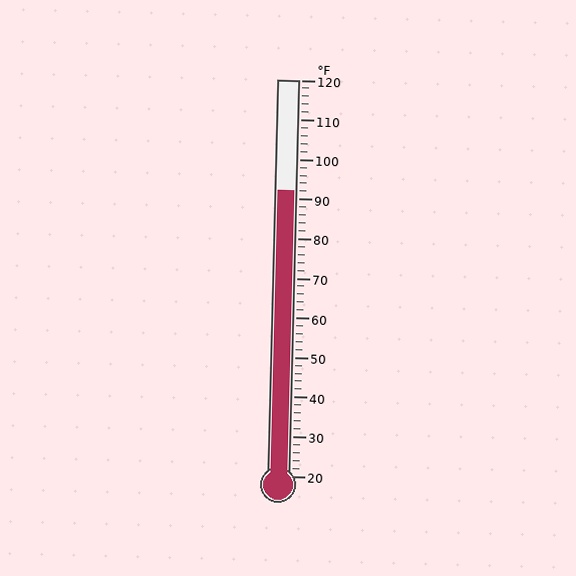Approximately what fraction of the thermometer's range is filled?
The thermometer is filled to approximately 70% of its range.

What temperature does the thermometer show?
The thermometer shows approximately 92°F.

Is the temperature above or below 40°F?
The temperature is above 40°F.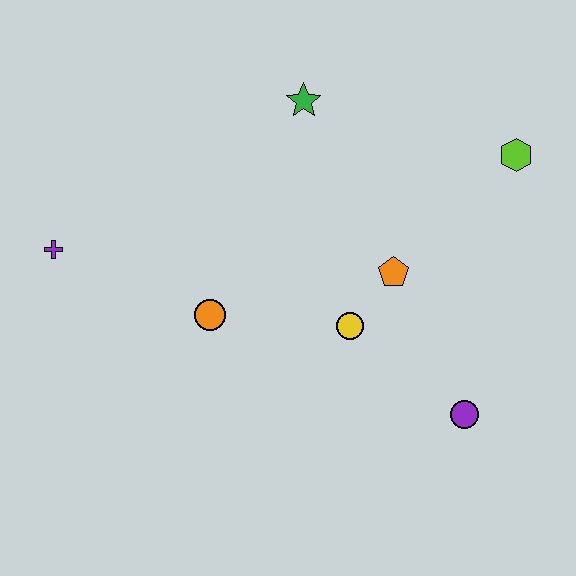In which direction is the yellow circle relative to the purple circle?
The yellow circle is to the left of the purple circle.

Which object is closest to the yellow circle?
The orange pentagon is closest to the yellow circle.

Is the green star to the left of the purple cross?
No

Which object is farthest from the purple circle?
The purple cross is farthest from the purple circle.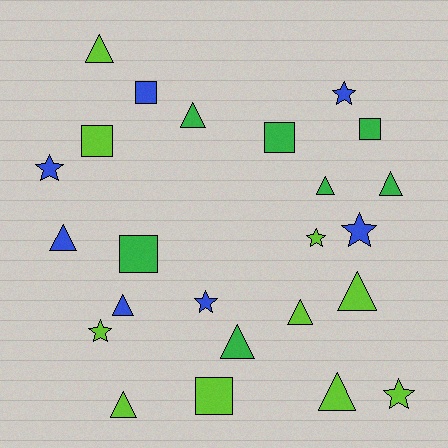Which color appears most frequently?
Lime, with 10 objects.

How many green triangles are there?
There are 4 green triangles.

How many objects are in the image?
There are 24 objects.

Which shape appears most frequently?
Triangle, with 11 objects.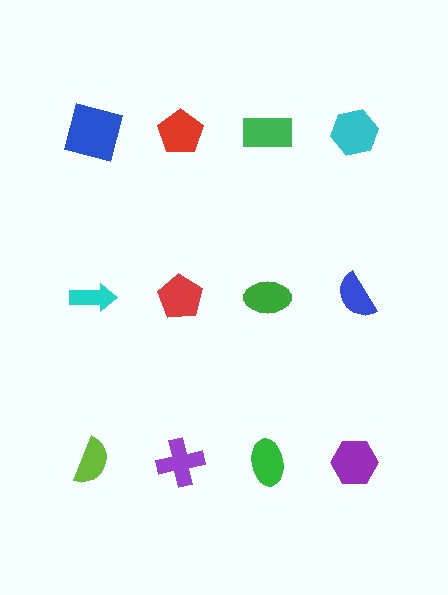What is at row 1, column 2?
A red pentagon.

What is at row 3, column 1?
A lime semicircle.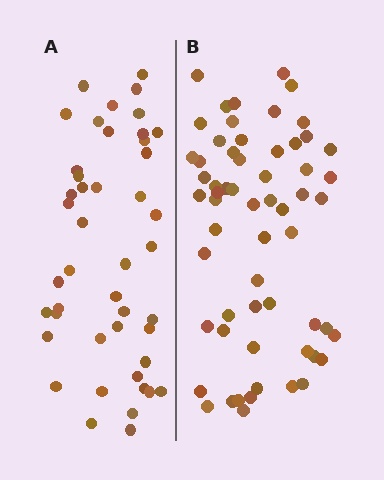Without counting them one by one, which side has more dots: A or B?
Region B (the right region) has more dots.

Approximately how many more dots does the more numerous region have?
Region B has approximately 15 more dots than region A.